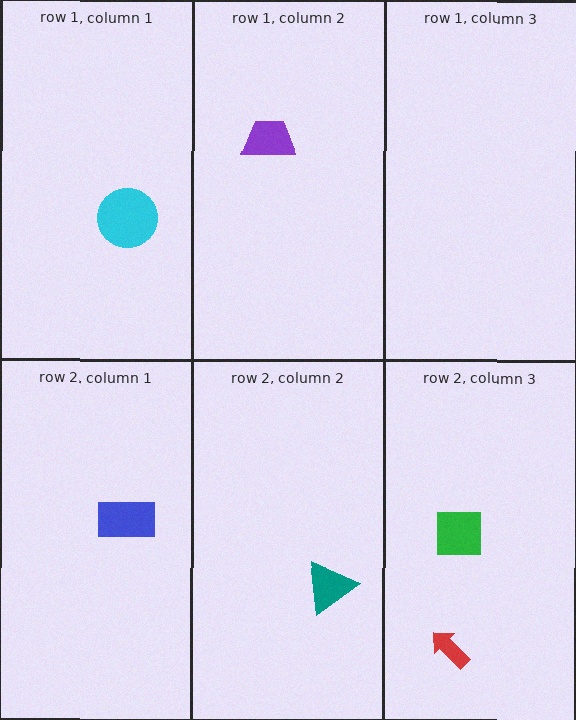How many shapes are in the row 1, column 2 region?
1.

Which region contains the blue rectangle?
The row 2, column 1 region.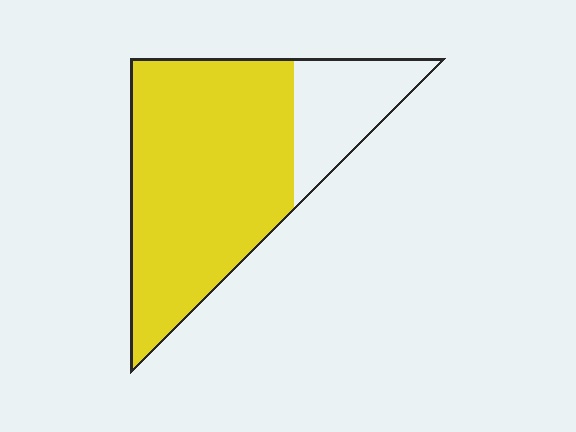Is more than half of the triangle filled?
Yes.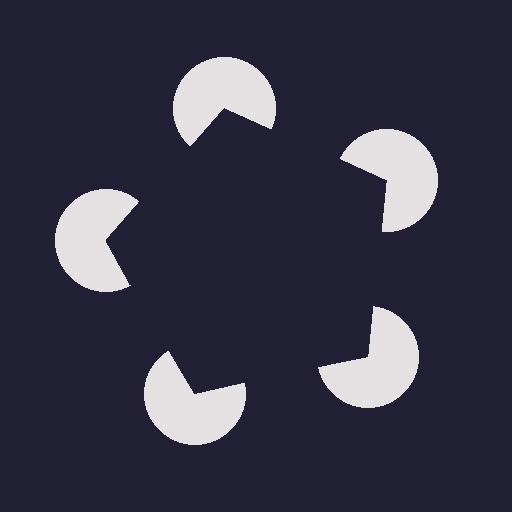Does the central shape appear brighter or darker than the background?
It typically appears slightly darker than the background, even though no actual brightness change is drawn.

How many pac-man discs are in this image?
There are 5 — one at each vertex of the illusory pentagon.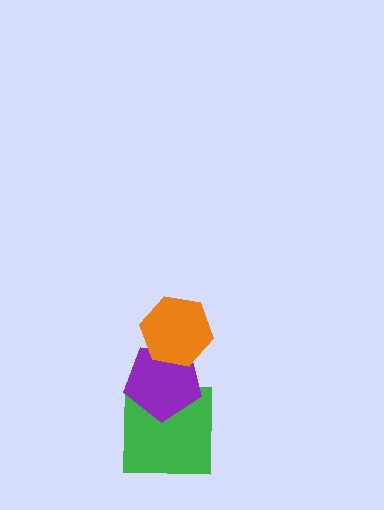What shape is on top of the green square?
The purple pentagon is on top of the green square.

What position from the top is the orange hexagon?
The orange hexagon is 1st from the top.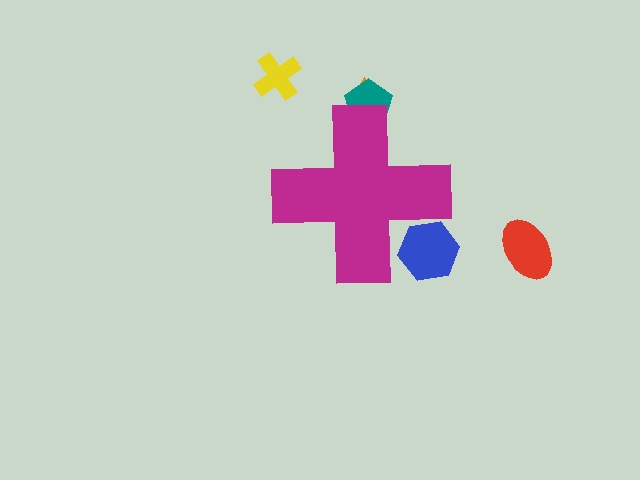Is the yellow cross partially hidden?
No, the yellow cross is fully visible.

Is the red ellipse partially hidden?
No, the red ellipse is fully visible.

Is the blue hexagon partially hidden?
Yes, the blue hexagon is partially hidden behind the magenta cross.